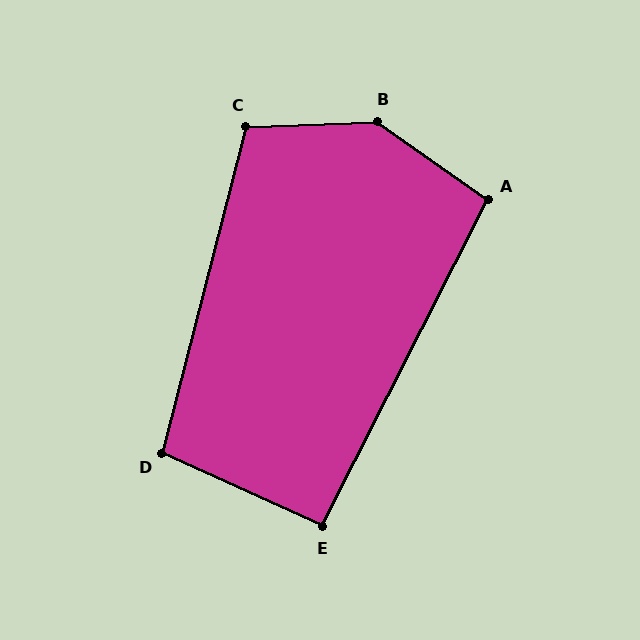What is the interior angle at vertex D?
Approximately 100 degrees (obtuse).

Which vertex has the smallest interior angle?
E, at approximately 92 degrees.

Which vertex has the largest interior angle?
B, at approximately 142 degrees.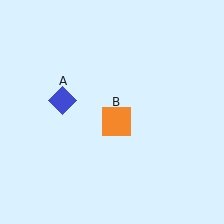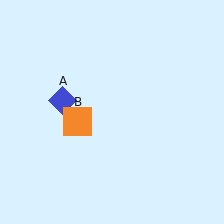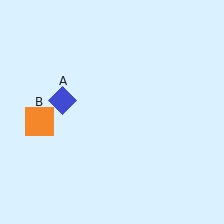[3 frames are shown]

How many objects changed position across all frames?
1 object changed position: orange square (object B).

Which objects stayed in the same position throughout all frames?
Blue diamond (object A) remained stationary.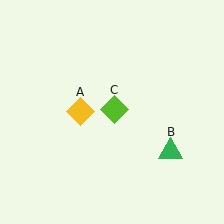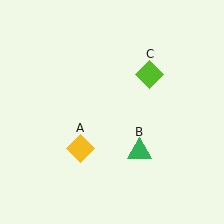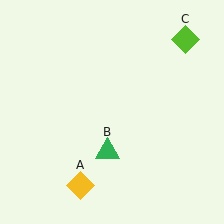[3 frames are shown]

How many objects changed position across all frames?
3 objects changed position: yellow diamond (object A), green triangle (object B), lime diamond (object C).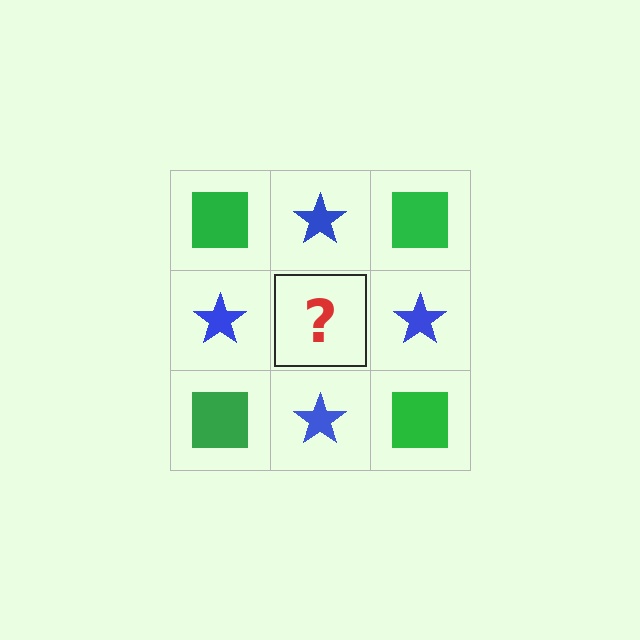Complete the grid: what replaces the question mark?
The question mark should be replaced with a green square.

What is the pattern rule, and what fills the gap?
The rule is that it alternates green square and blue star in a checkerboard pattern. The gap should be filled with a green square.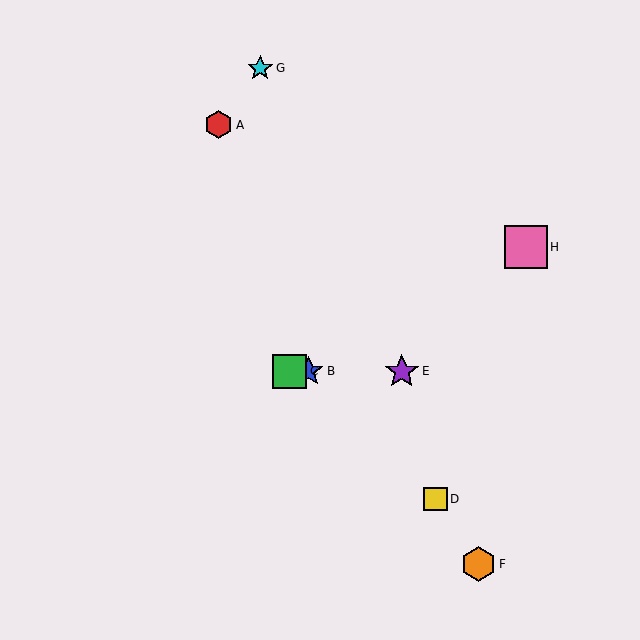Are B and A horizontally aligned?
No, B is at y≈371 and A is at y≈125.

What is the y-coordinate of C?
Object C is at y≈371.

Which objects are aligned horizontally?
Objects B, C, E are aligned horizontally.